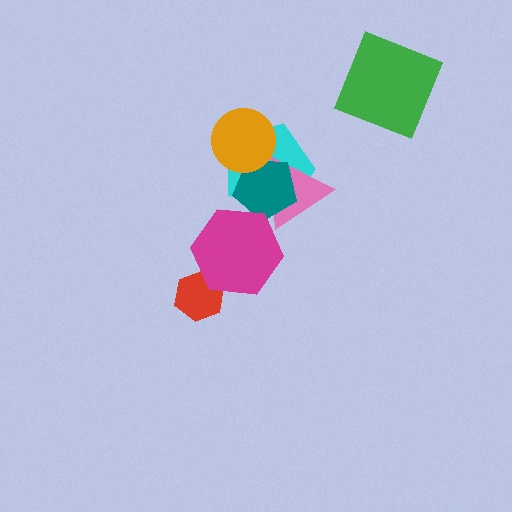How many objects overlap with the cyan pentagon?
3 objects overlap with the cyan pentagon.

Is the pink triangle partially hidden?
Yes, it is partially covered by another shape.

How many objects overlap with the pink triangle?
2 objects overlap with the pink triangle.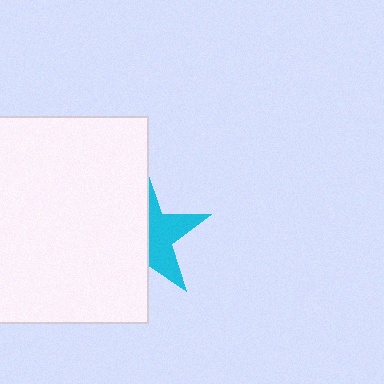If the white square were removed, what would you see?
You would see the complete cyan star.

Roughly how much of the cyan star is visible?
A small part of it is visible (roughly 44%).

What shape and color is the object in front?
The object in front is a white square.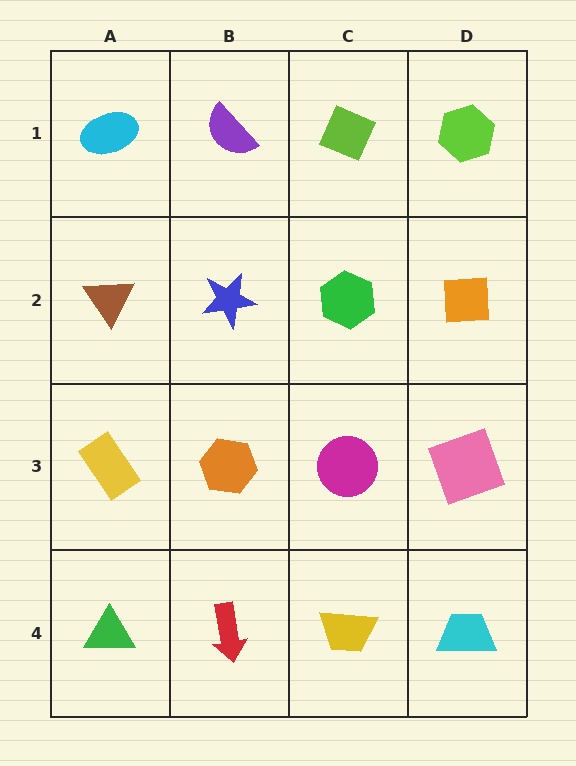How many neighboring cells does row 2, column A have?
3.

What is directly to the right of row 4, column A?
A red arrow.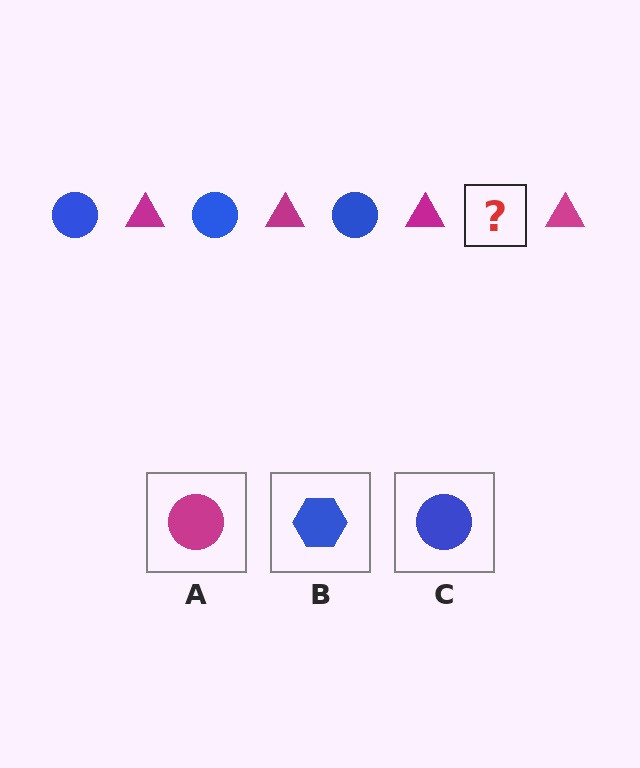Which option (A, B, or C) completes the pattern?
C.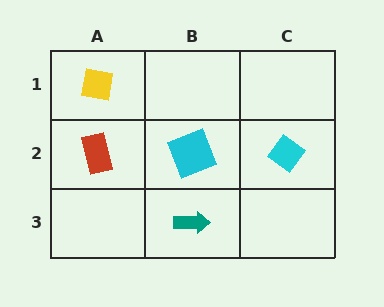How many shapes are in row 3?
1 shape.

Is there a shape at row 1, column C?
No, that cell is empty.